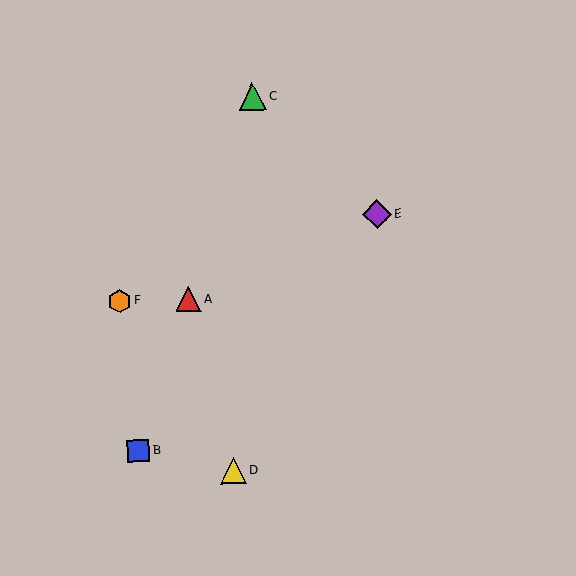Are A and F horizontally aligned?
Yes, both are at y≈299.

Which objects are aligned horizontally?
Objects A, F are aligned horizontally.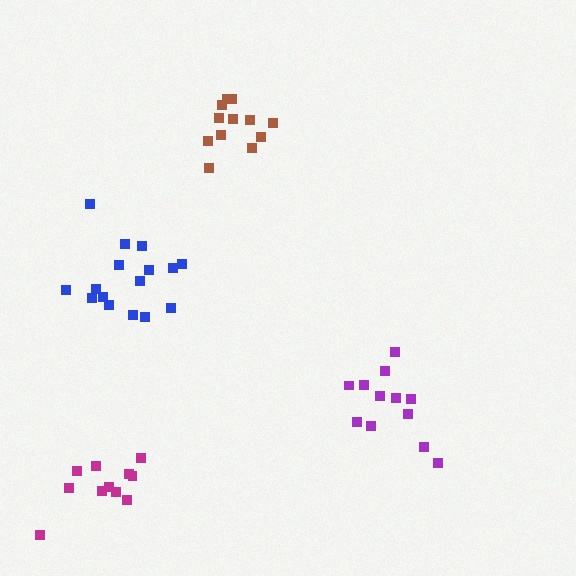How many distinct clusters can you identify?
There are 4 distinct clusters.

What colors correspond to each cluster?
The clusters are colored: brown, purple, magenta, blue.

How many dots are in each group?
Group 1: 12 dots, Group 2: 12 dots, Group 3: 11 dots, Group 4: 16 dots (51 total).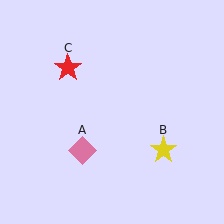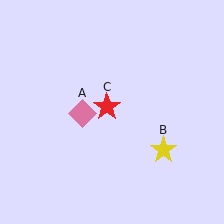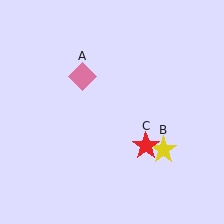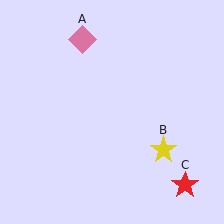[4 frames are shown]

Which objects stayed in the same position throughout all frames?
Yellow star (object B) remained stationary.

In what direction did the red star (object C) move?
The red star (object C) moved down and to the right.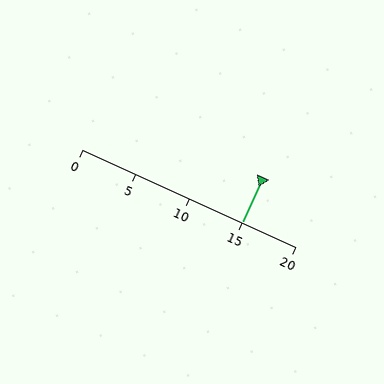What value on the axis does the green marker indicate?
The marker indicates approximately 15.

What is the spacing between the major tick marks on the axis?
The major ticks are spaced 5 apart.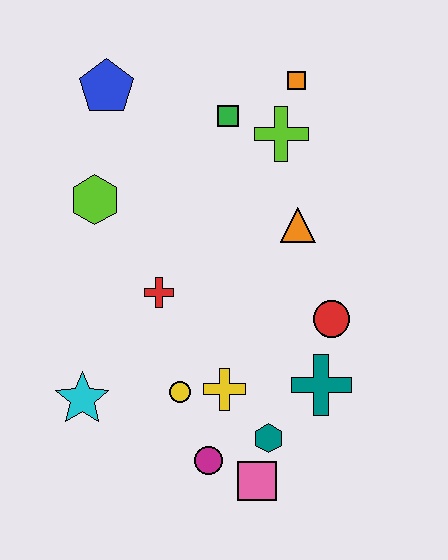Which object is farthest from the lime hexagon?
The pink square is farthest from the lime hexagon.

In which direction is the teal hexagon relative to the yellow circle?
The teal hexagon is to the right of the yellow circle.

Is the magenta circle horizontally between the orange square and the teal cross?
No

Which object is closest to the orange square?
The lime cross is closest to the orange square.